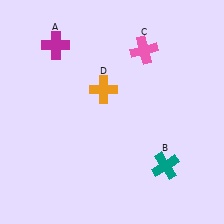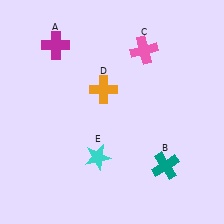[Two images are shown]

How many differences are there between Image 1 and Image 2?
There is 1 difference between the two images.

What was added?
A cyan star (E) was added in Image 2.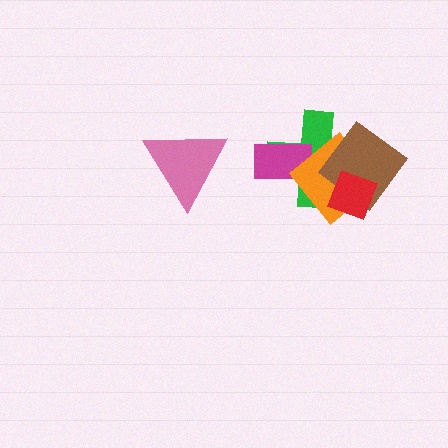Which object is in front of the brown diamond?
The red diamond is in front of the brown diamond.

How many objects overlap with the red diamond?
3 objects overlap with the red diamond.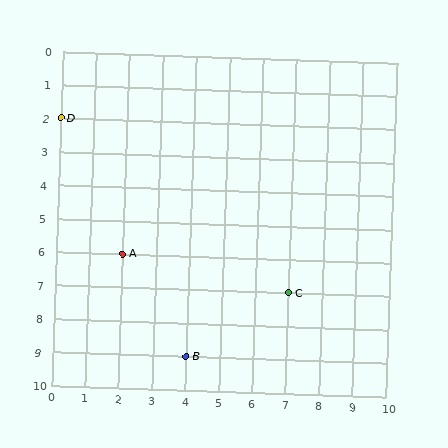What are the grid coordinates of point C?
Point C is at grid coordinates (7, 7).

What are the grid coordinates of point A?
Point A is at grid coordinates (2, 6).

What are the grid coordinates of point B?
Point B is at grid coordinates (4, 9).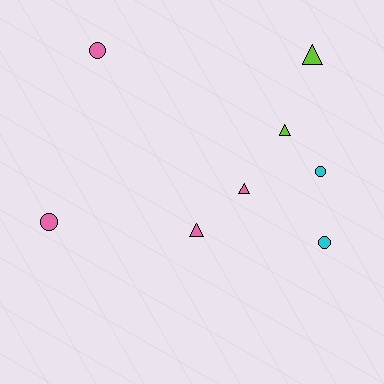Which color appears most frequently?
Pink, with 4 objects.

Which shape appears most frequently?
Triangle, with 4 objects.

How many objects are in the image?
There are 8 objects.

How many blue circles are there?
There are no blue circles.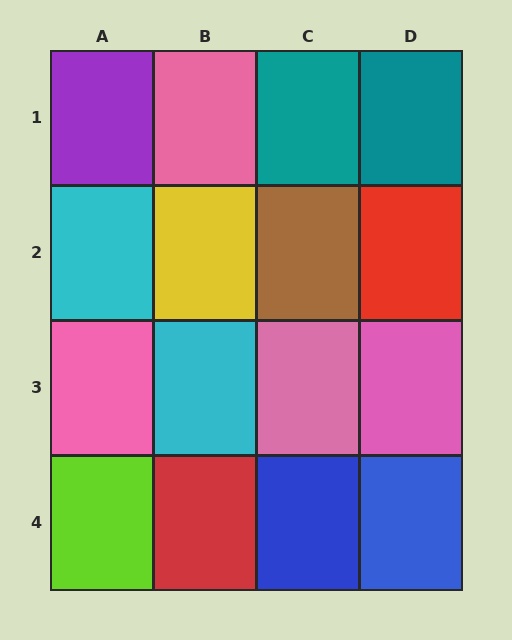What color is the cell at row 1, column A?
Purple.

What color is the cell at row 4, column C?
Blue.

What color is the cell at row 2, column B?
Yellow.